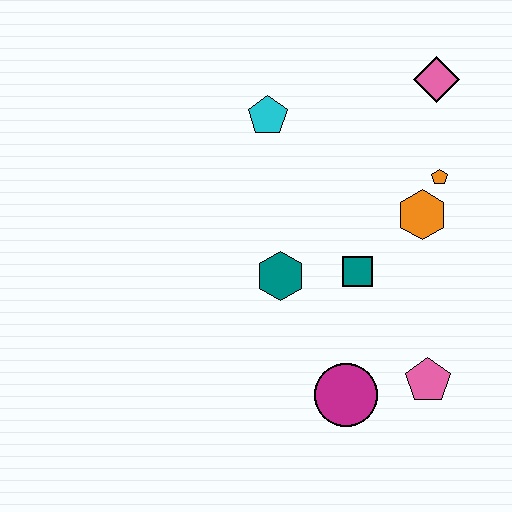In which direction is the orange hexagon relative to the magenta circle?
The orange hexagon is above the magenta circle.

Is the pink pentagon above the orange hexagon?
No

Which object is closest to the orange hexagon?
The orange pentagon is closest to the orange hexagon.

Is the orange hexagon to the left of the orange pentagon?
Yes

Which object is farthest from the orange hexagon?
The magenta circle is farthest from the orange hexagon.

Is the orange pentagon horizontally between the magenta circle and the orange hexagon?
No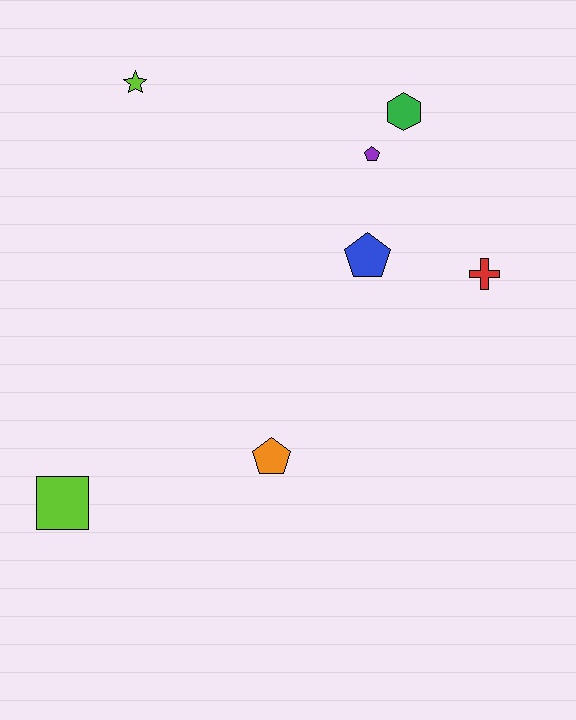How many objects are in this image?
There are 7 objects.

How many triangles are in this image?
There are no triangles.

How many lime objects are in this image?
There are 2 lime objects.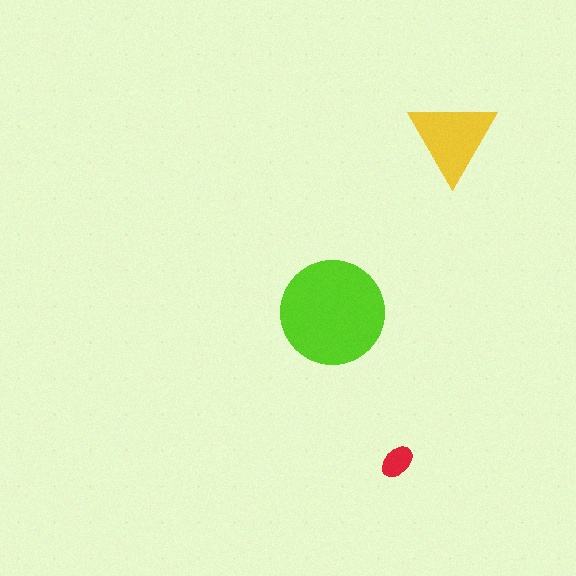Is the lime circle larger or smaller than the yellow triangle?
Larger.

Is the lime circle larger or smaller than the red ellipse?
Larger.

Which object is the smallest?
The red ellipse.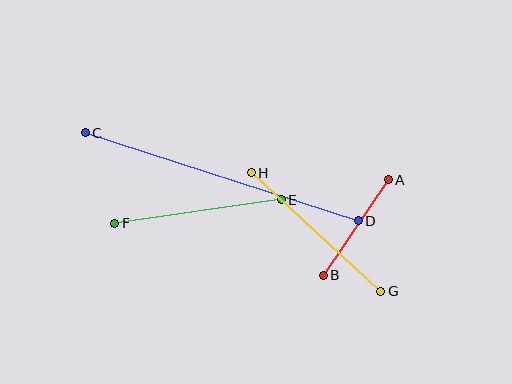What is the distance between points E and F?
The distance is approximately 168 pixels.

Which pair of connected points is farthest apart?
Points C and D are farthest apart.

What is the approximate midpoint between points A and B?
The midpoint is at approximately (356, 228) pixels.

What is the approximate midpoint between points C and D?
The midpoint is at approximately (222, 177) pixels.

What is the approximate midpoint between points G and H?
The midpoint is at approximately (316, 232) pixels.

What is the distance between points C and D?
The distance is approximately 287 pixels.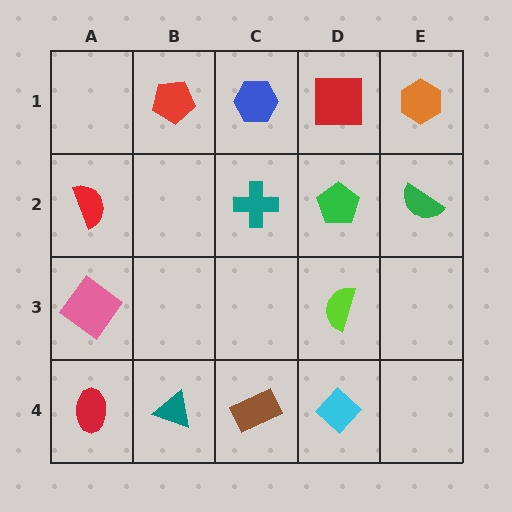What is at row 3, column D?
A lime semicircle.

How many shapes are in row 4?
4 shapes.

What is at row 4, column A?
A red ellipse.